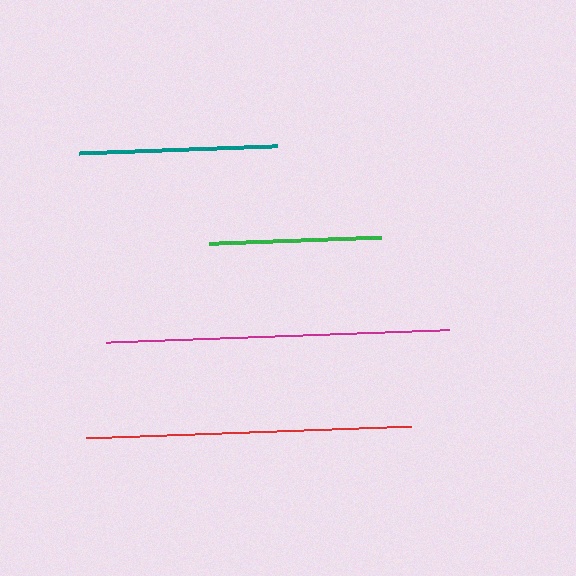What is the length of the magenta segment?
The magenta segment is approximately 343 pixels long.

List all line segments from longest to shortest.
From longest to shortest: magenta, red, teal, green.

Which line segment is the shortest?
The green line is the shortest at approximately 173 pixels.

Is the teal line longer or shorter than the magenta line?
The magenta line is longer than the teal line.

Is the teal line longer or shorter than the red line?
The red line is longer than the teal line.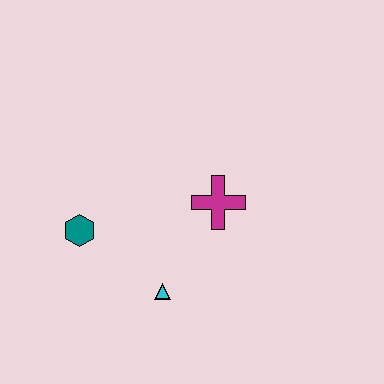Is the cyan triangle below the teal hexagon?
Yes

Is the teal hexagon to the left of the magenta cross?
Yes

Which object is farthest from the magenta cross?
The teal hexagon is farthest from the magenta cross.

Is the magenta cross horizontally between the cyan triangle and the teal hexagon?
No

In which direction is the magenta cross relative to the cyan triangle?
The magenta cross is above the cyan triangle.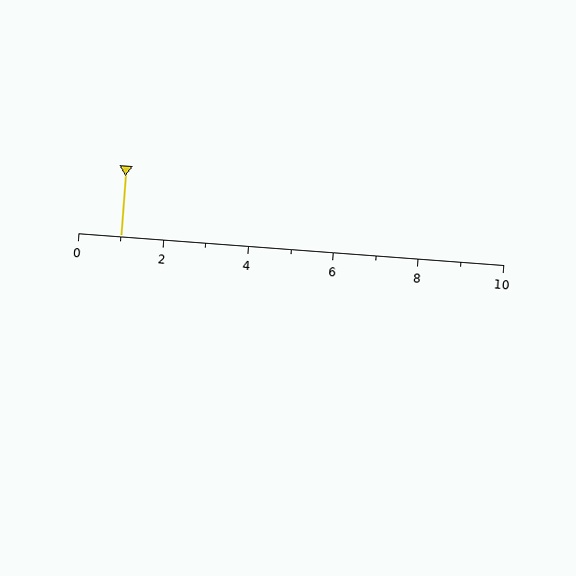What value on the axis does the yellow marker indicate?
The marker indicates approximately 1.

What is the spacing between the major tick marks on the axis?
The major ticks are spaced 2 apart.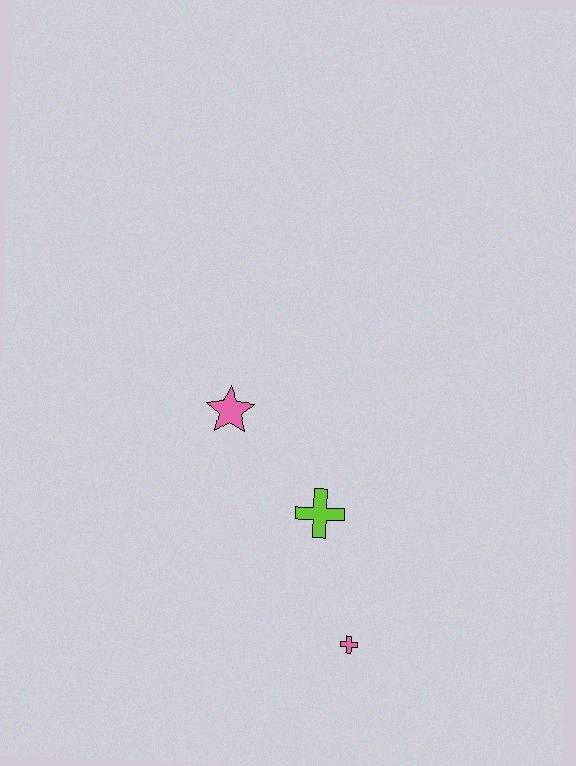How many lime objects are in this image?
There is 1 lime object.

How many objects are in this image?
There are 3 objects.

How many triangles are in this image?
There are no triangles.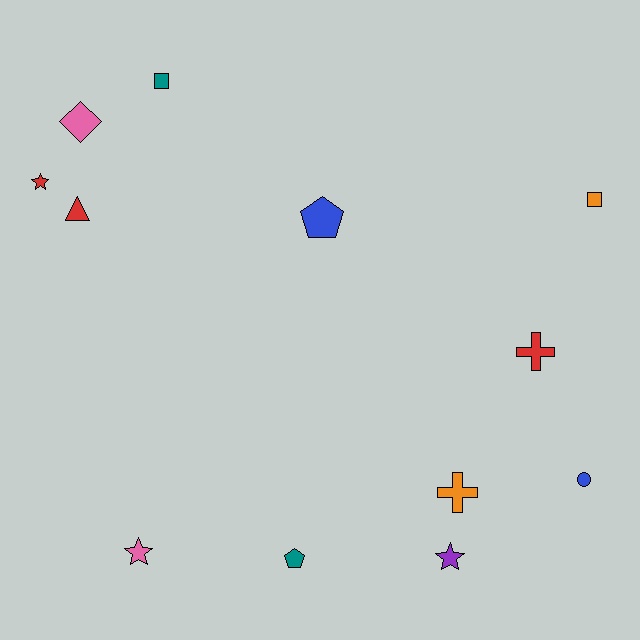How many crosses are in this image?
There are 2 crosses.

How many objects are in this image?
There are 12 objects.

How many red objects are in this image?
There are 3 red objects.